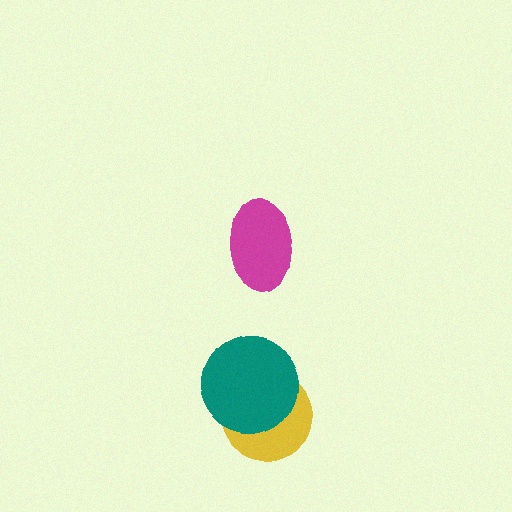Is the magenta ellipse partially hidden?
No, no other shape covers it.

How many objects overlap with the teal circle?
1 object overlaps with the teal circle.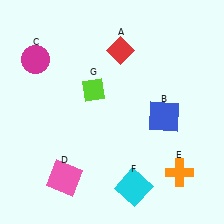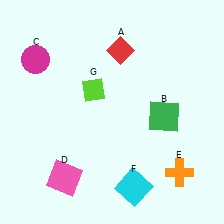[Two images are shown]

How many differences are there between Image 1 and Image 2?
There is 1 difference between the two images.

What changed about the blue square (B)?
In Image 1, B is blue. In Image 2, it changed to green.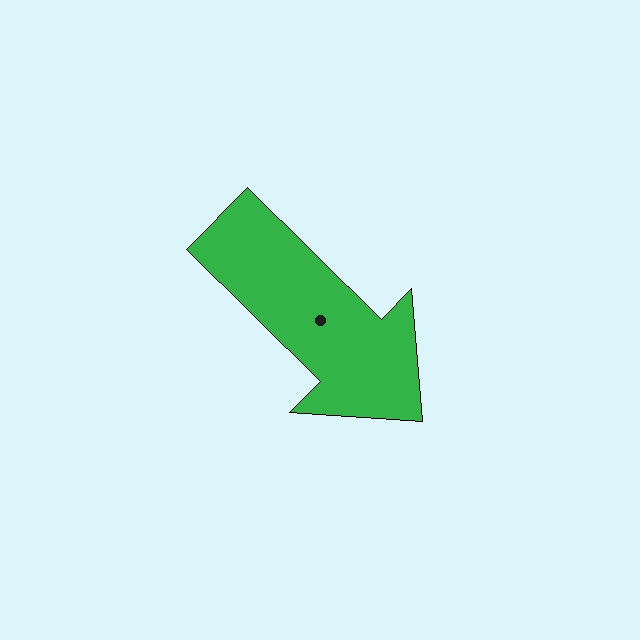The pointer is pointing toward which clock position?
Roughly 4 o'clock.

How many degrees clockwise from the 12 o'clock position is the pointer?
Approximately 135 degrees.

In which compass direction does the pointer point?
Southeast.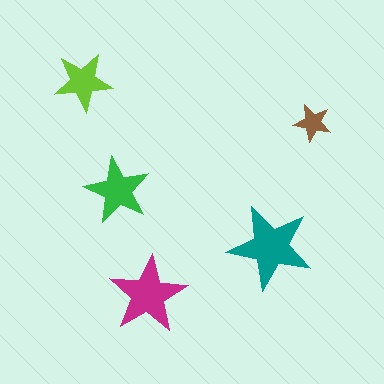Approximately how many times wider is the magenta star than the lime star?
About 1.5 times wider.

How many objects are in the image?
There are 5 objects in the image.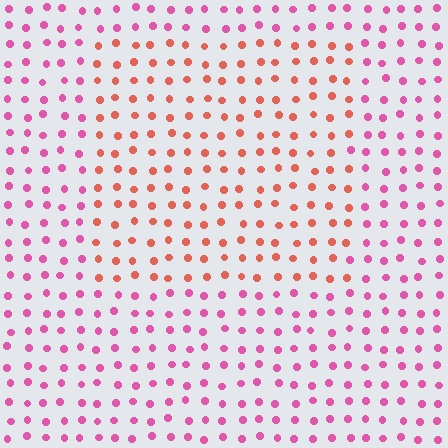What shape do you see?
I see a rectangle.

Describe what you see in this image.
The image is filled with small pink elements in a uniform arrangement. A rectangle-shaped region is visible where the elements are tinted to a slightly different hue, forming a subtle color boundary.